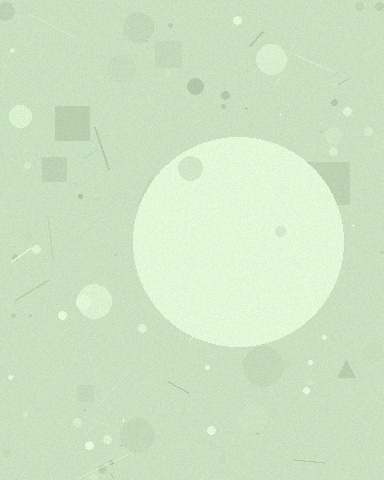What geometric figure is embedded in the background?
A circle is embedded in the background.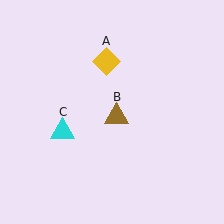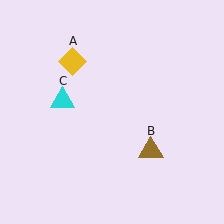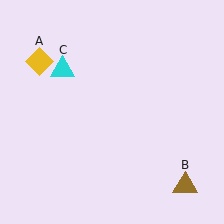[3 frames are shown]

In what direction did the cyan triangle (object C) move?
The cyan triangle (object C) moved up.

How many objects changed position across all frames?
3 objects changed position: yellow diamond (object A), brown triangle (object B), cyan triangle (object C).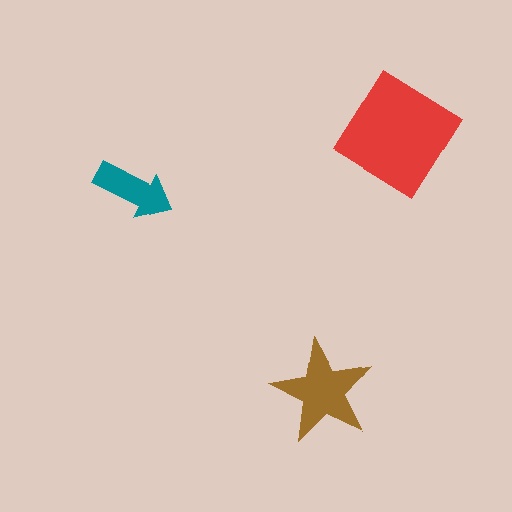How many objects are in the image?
There are 3 objects in the image.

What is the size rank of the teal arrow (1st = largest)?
3rd.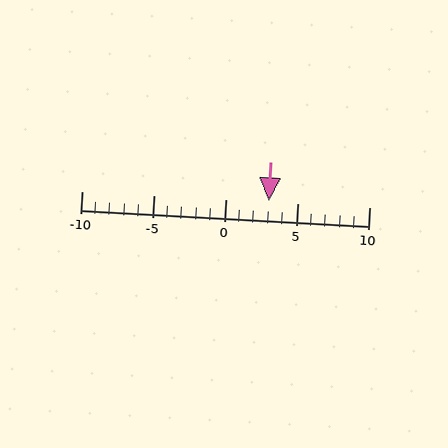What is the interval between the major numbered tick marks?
The major tick marks are spaced 5 units apart.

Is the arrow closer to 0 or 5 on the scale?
The arrow is closer to 5.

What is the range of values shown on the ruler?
The ruler shows values from -10 to 10.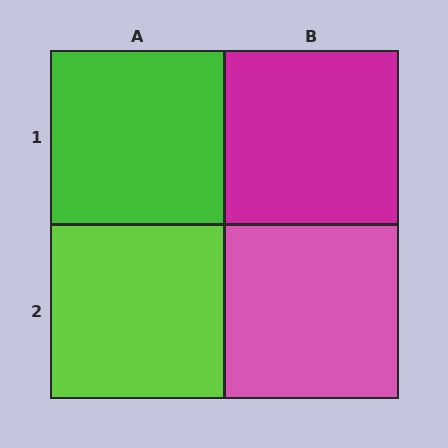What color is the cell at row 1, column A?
Green.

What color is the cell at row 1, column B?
Magenta.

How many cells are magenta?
1 cell is magenta.